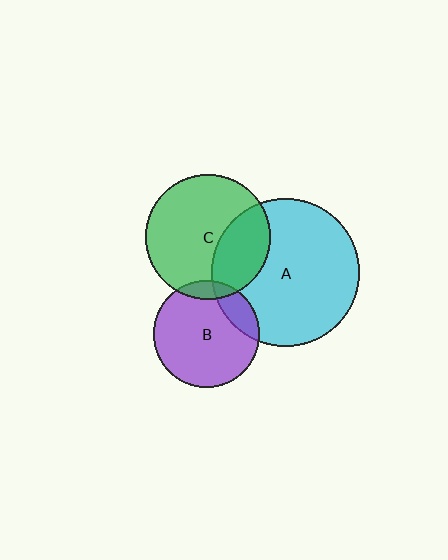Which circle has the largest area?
Circle A (cyan).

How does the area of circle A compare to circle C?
Approximately 1.4 times.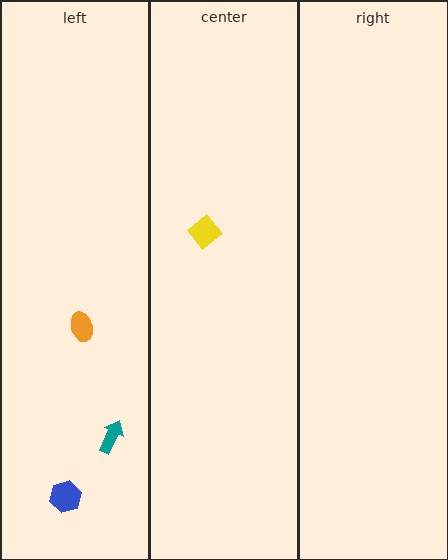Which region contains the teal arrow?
The left region.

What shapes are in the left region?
The blue hexagon, the teal arrow, the orange ellipse.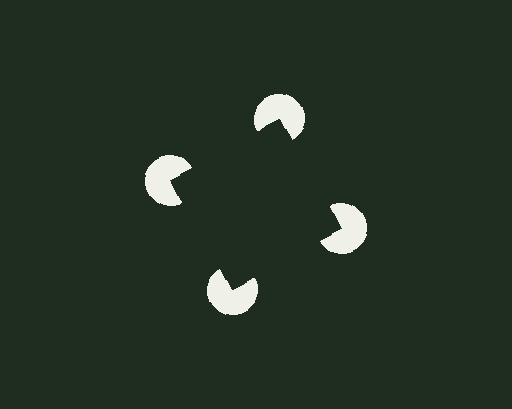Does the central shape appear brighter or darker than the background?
It typically appears slightly darker than the background, even though no actual brightness change is drawn.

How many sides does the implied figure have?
4 sides.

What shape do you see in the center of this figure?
An illusory square — its edges are inferred from the aligned wedge cuts in the pac-man discs, not physically drawn.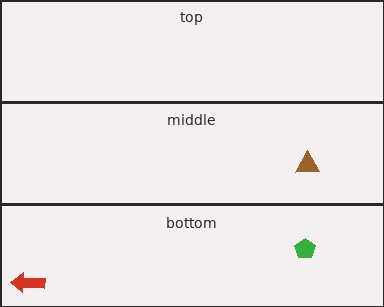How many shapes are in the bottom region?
2.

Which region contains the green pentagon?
The bottom region.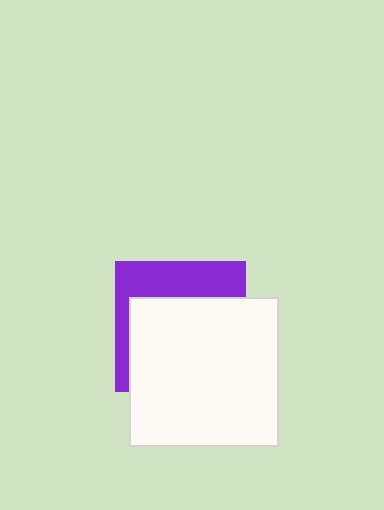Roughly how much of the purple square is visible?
A small part of it is visible (roughly 35%).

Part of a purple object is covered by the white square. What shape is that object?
It is a square.